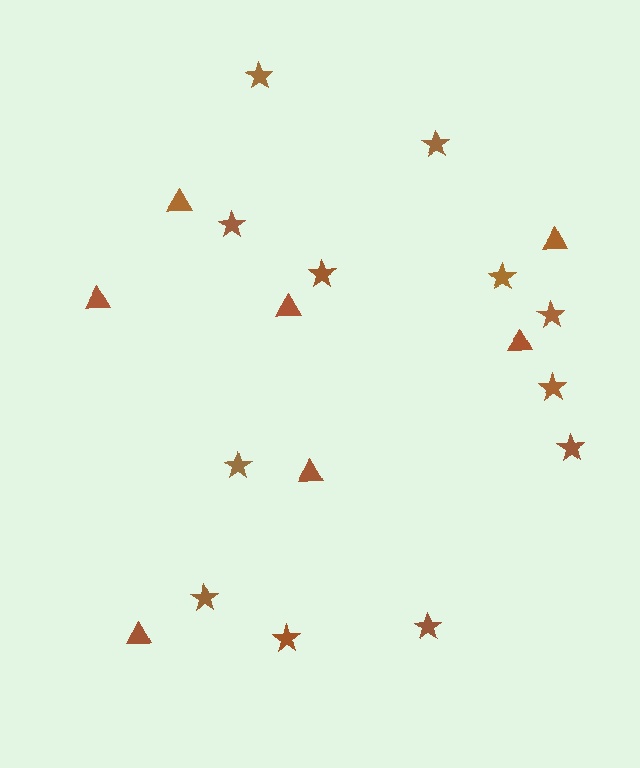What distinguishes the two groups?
There are 2 groups: one group of triangles (7) and one group of stars (12).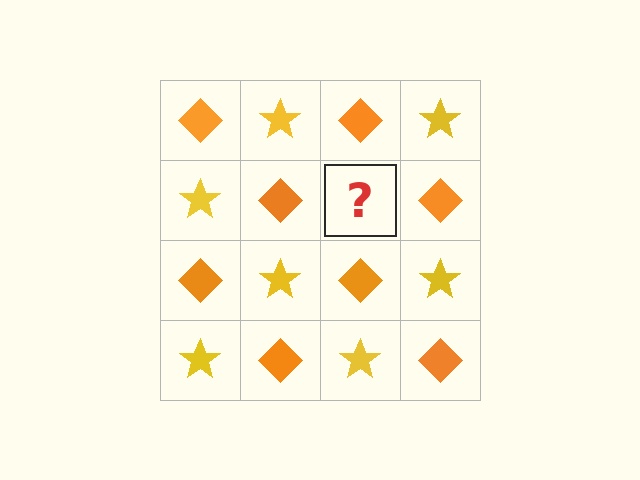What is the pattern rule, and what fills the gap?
The rule is that it alternates orange diamond and yellow star in a checkerboard pattern. The gap should be filled with a yellow star.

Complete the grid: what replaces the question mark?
The question mark should be replaced with a yellow star.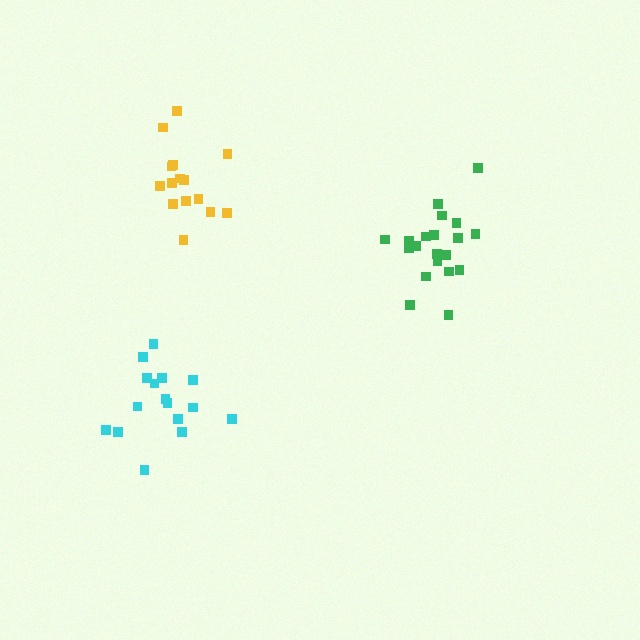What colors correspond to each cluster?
The clusters are colored: green, yellow, cyan.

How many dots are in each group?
Group 1: 20 dots, Group 2: 15 dots, Group 3: 16 dots (51 total).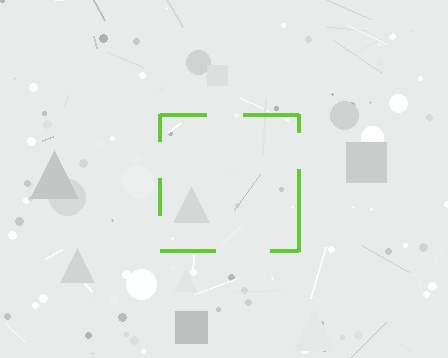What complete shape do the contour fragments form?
The contour fragments form a square.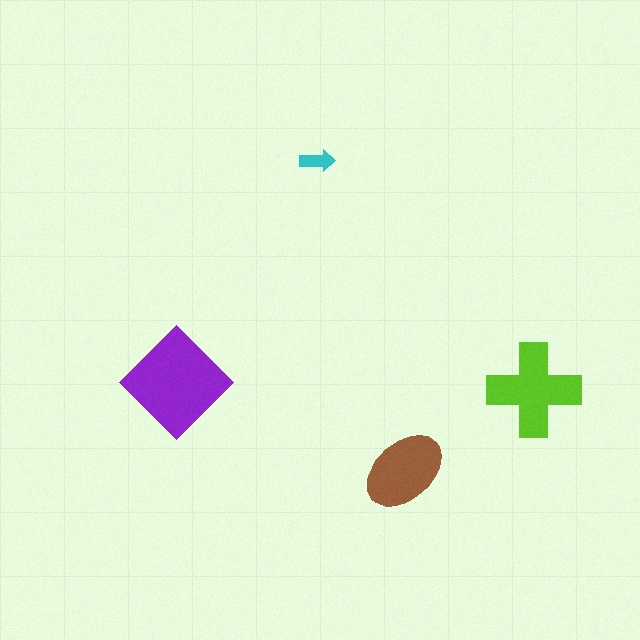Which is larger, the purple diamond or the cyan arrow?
The purple diamond.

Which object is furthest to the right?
The lime cross is rightmost.